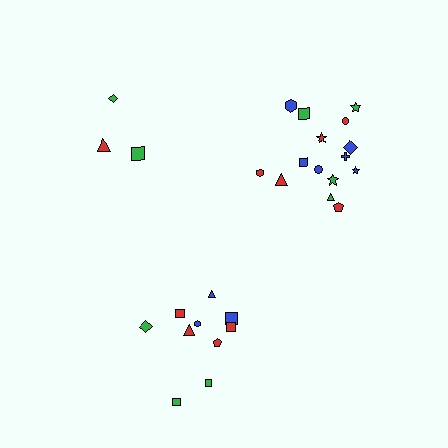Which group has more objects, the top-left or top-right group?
The top-right group.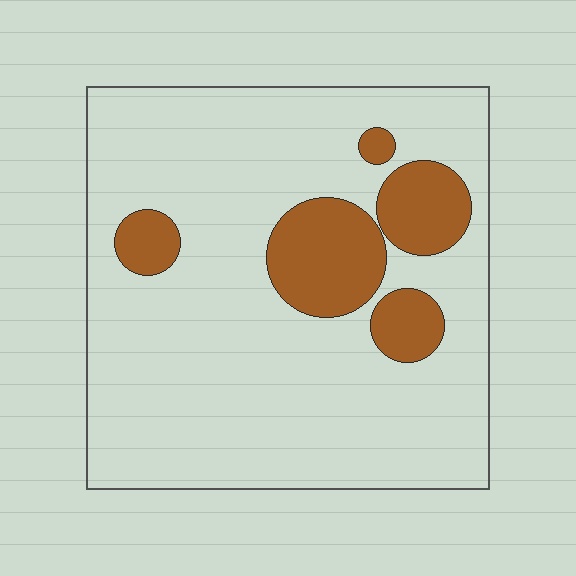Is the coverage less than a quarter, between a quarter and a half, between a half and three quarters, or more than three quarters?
Less than a quarter.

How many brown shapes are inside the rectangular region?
5.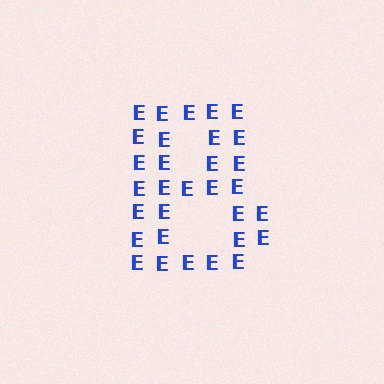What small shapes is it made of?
It is made of small letter E's.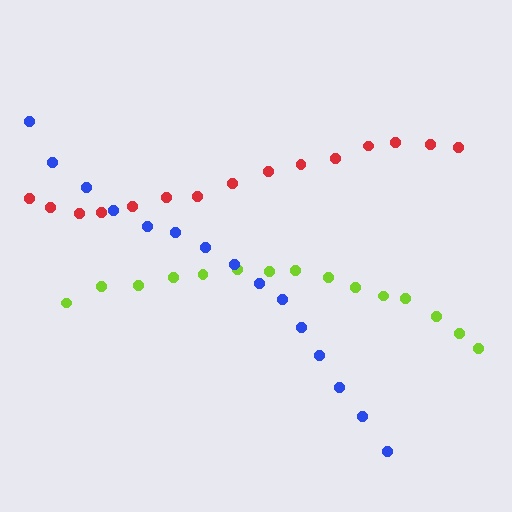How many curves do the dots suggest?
There are 3 distinct paths.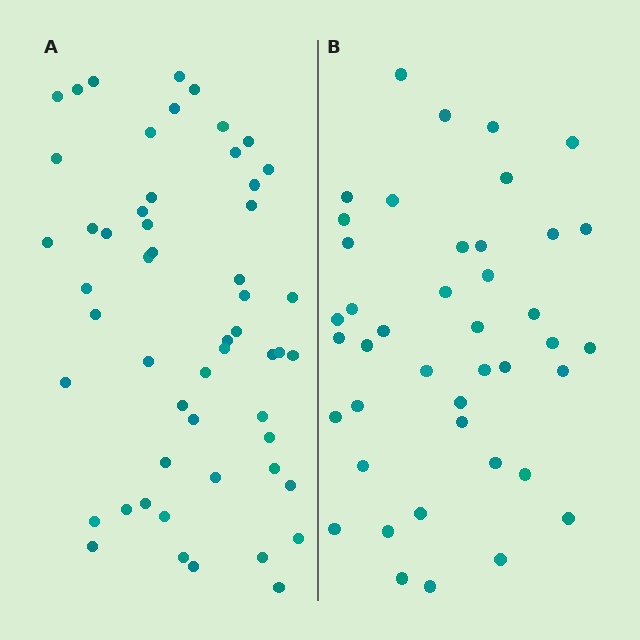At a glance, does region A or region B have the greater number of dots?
Region A (the left region) has more dots.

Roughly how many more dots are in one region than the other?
Region A has roughly 12 or so more dots than region B.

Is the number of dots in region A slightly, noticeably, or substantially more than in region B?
Region A has noticeably more, but not dramatically so. The ratio is roughly 1.3 to 1.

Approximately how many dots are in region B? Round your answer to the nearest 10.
About 40 dots. (The exact count is 42, which rounds to 40.)